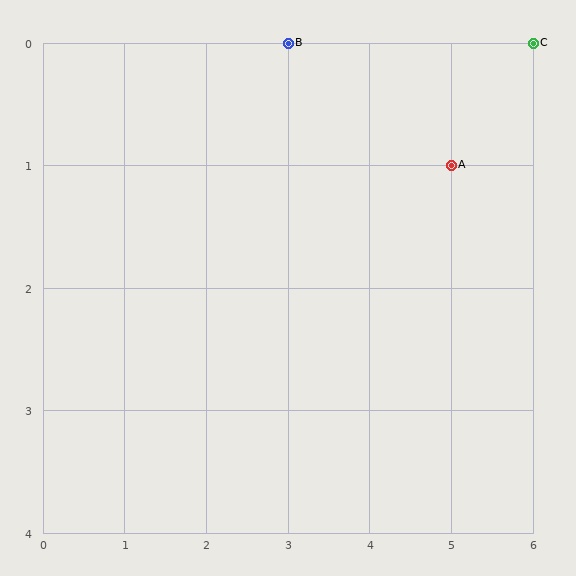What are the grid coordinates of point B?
Point B is at grid coordinates (3, 0).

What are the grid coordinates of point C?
Point C is at grid coordinates (6, 0).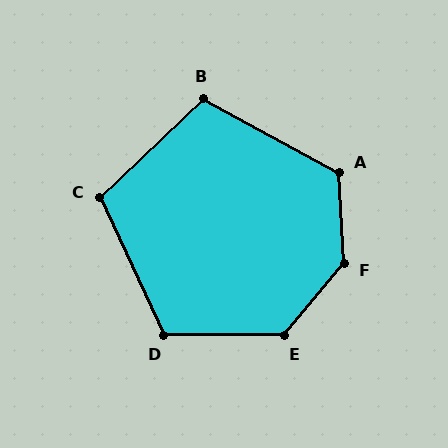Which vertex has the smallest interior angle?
B, at approximately 108 degrees.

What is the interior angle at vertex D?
Approximately 115 degrees (obtuse).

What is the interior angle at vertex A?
Approximately 121 degrees (obtuse).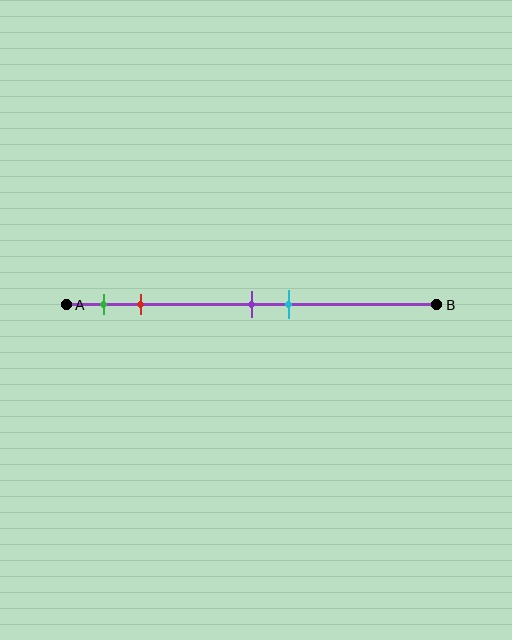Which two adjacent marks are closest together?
The purple and cyan marks are the closest adjacent pair.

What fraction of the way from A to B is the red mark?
The red mark is approximately 20% (0.2) of the way from A to B.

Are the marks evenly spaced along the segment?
No, the marks are not evenly spaced.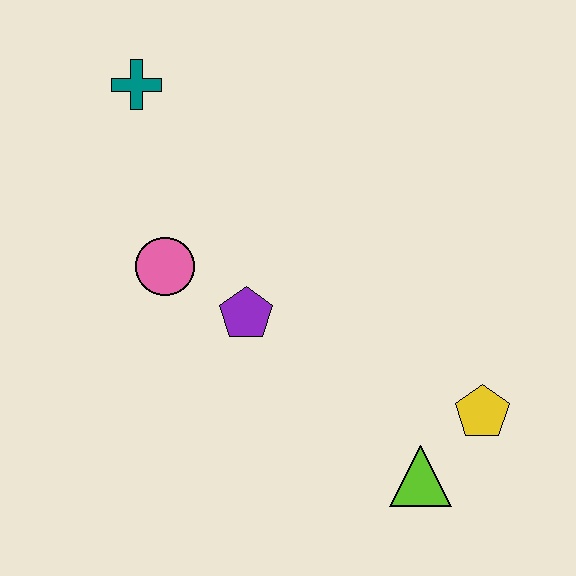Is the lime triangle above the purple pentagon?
No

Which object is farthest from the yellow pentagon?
The teal cross is farthest from the yellow pentagon.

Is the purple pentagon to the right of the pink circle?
Yes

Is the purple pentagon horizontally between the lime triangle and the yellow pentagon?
No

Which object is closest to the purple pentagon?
The pink circle is closest to the purple pentagon.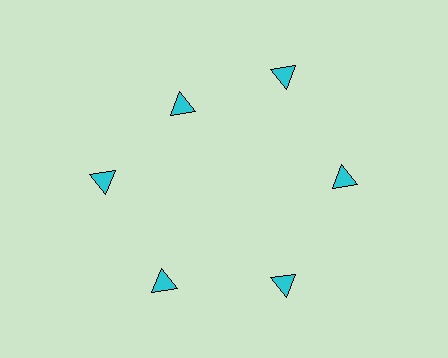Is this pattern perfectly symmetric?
No. The 6 cyan triangles are arranged in a ring, but one element near the 11 o'clock position is pulled inward toward the center, breaking the 6-fold rotational symmetry.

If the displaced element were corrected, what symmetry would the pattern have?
It would have 6-fold rotational symmetry — the pattern would map onto itself every 60 degrees.